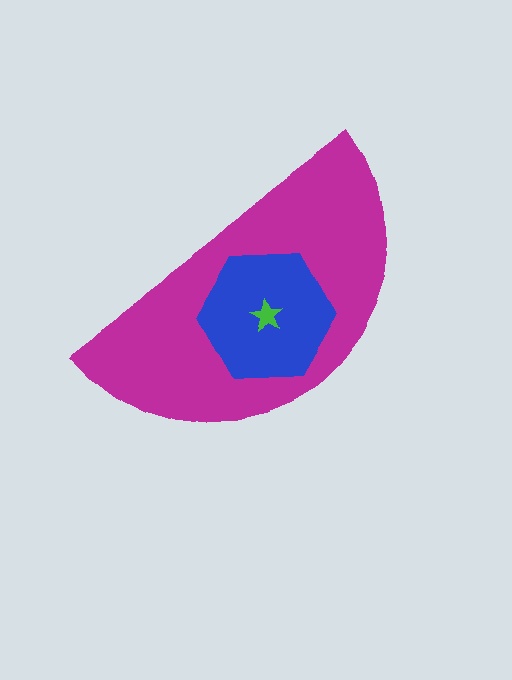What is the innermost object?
The green star.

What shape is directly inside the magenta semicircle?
The blue hexagon.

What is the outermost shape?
The magenta semicircle.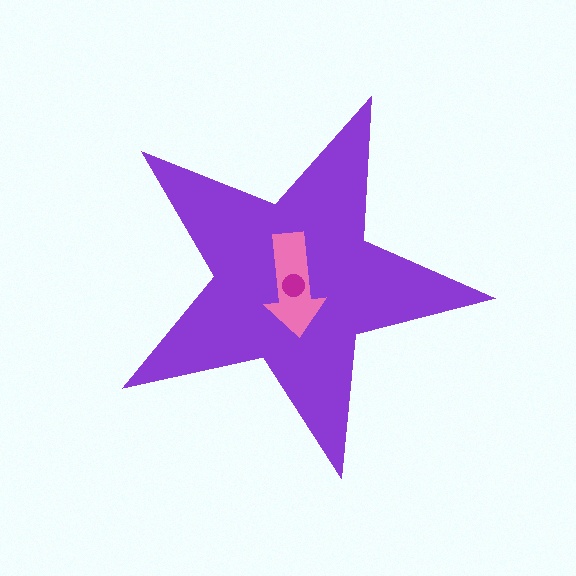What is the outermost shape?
The purple star.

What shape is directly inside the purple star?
The pink arrow.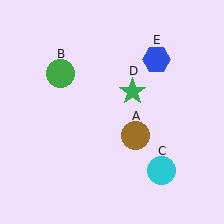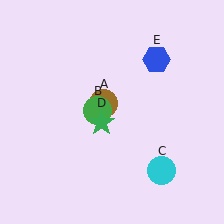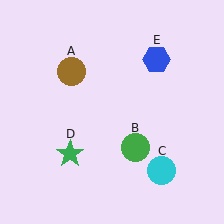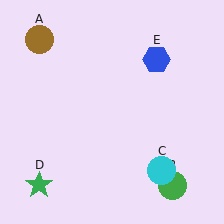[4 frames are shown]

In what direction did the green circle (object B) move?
The green circle (object B) moved down and to the right.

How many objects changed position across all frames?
3 objects changed position: brown circle (object A), green circle (object B), green star (object D).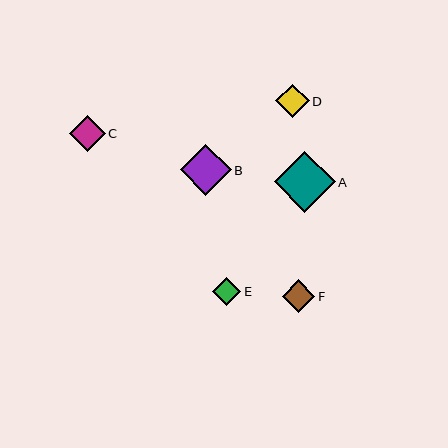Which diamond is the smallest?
Diamond E is the smallest with a size of approximately 28 pixels.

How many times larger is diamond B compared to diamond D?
Diamond B is approximately 1.5 times the size of diamond D.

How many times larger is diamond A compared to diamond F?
Diamond A is approximately 1.9 times the size of diamond F.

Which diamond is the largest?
Diamond A is the largest with a size of approximately 61 pixels.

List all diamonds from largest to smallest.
From largest to smallest: A, B, C, D, F, E.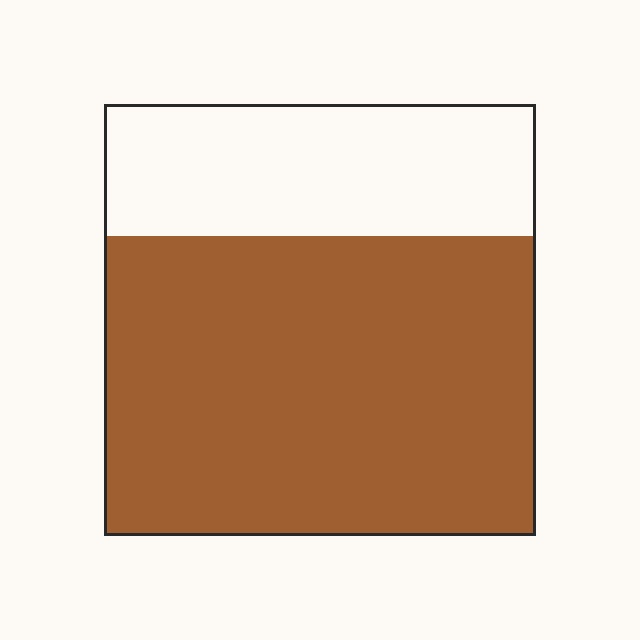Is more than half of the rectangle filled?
Yes.